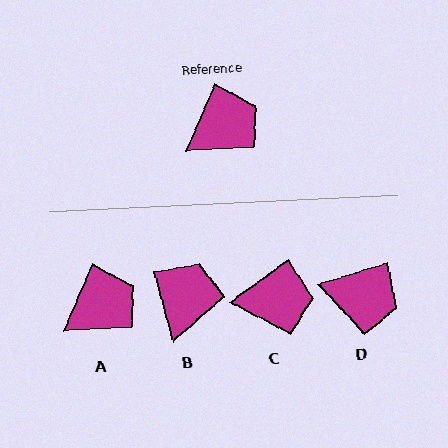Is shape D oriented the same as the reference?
No, it is off by about 50 degrees.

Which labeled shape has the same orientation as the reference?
A.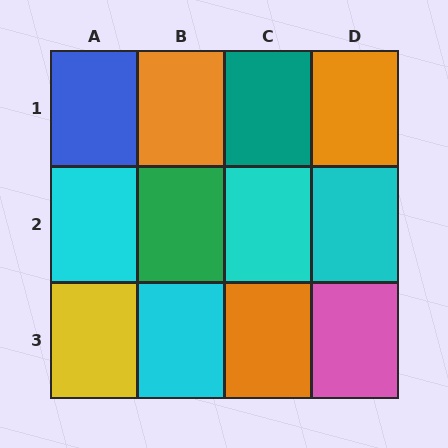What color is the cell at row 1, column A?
Blue.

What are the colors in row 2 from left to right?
Cyan, green, cyan, cyan.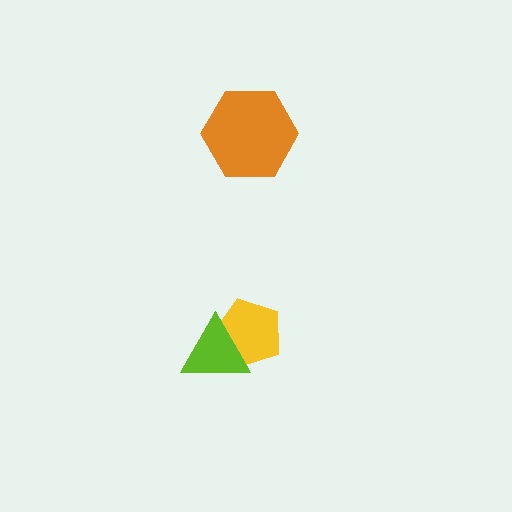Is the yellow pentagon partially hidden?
Yes, it is partially covered by another shape.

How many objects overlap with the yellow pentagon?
1 object overlaps with the yellow pentagon.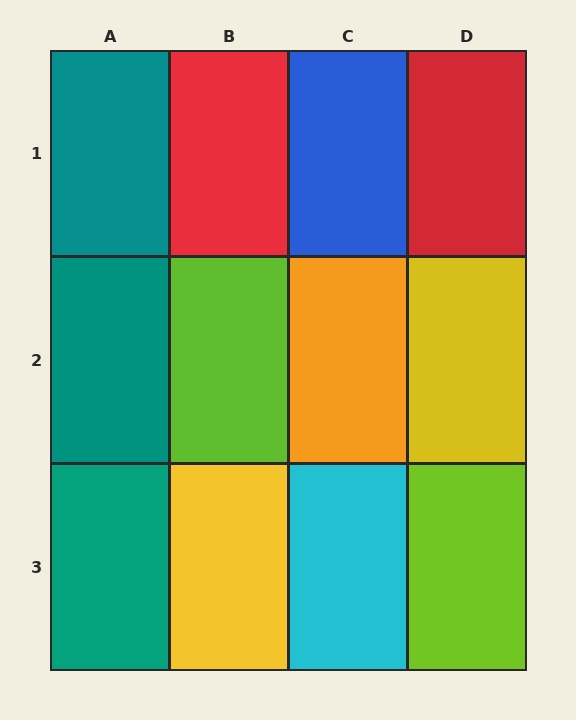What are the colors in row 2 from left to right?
Teal, lime, orange, yellow.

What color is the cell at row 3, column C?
Cyan.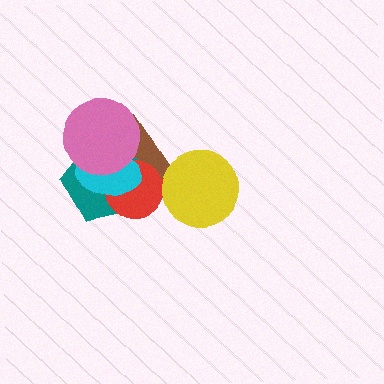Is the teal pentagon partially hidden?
Yes, it is partially covered by another shape.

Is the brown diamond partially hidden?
Yes, it is partially covered by another shape.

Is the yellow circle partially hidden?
No, no other shape covers it.